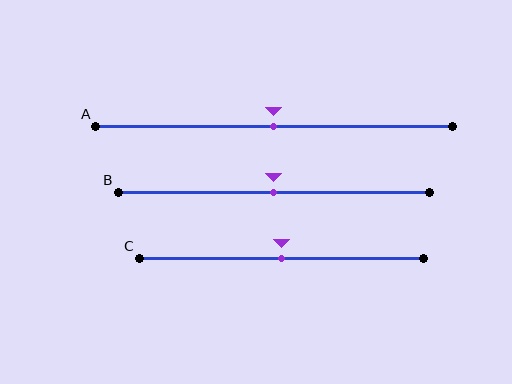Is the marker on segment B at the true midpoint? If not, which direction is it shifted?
Yes, the marker on segment B is at the true midpoint.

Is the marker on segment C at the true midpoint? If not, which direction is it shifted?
Yes, the marker on segment C is at the true midpoint.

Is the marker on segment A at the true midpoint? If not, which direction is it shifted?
Yes, the marker on segment A is at the true midpoint.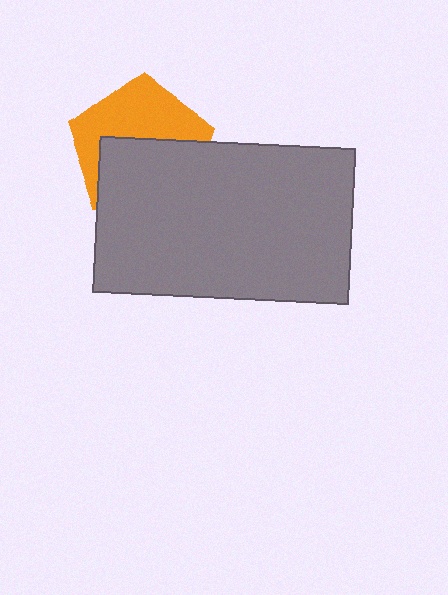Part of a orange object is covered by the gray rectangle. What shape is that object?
It is a pentagon.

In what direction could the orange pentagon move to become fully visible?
The orange pentagon could move up. That would shift it out from behind the gray rectangle entirely.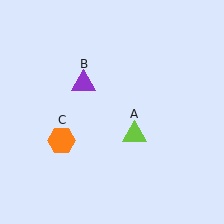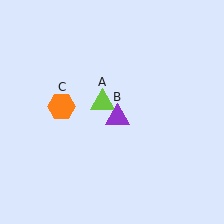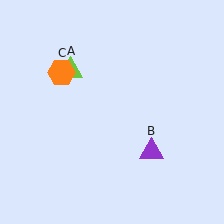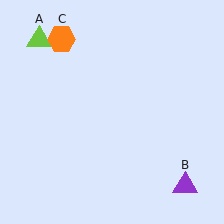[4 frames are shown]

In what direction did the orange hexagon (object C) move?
The orange hexagon (object C) moved up.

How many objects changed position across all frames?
3 objects changed position: lime triangle (object A), purple triangle (object B), orange hexagon (object C).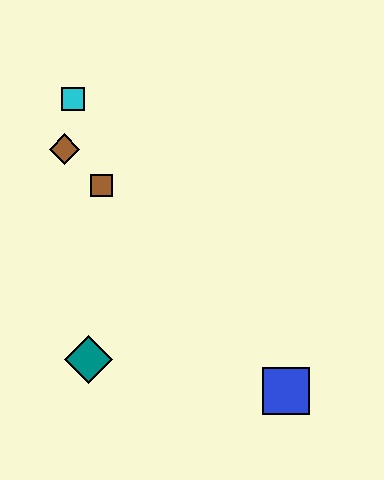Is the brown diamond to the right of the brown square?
No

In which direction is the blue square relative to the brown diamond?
The blue square is below the brown diamond.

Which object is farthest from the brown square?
The blue square is farthest from the brown square.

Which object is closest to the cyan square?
The brown diamond is closest to the cyan square.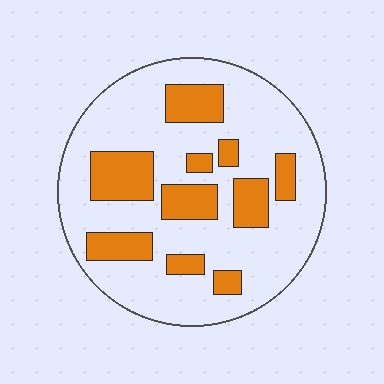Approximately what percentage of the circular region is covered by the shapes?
Approximately 25%.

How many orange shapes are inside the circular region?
10.